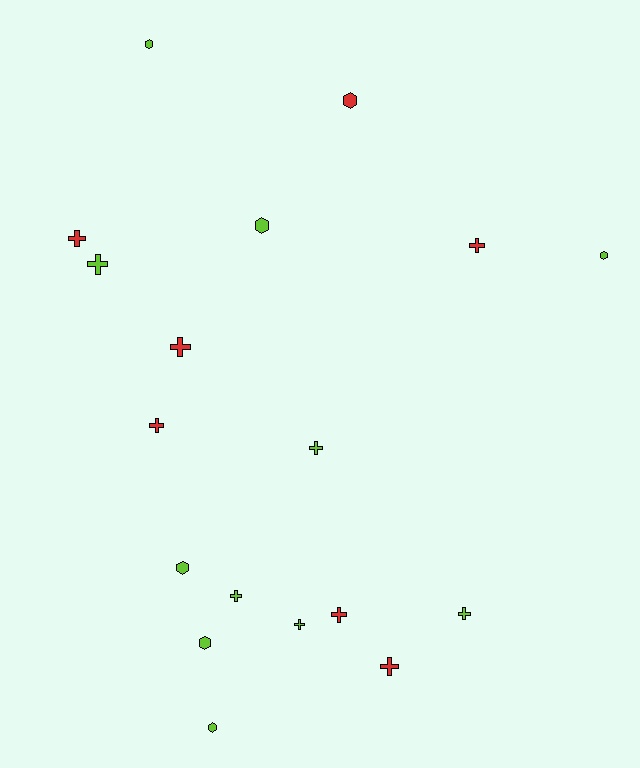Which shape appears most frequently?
Cross, with 11 objects.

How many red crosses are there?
There are 6 red crosses.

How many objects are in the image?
There are 18 objects.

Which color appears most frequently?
Lime, with 11 objects.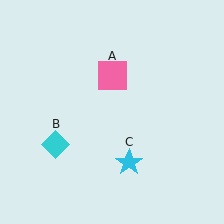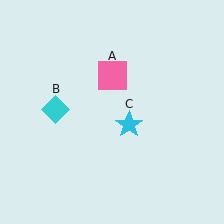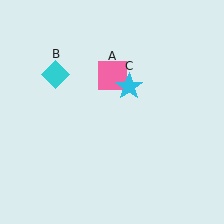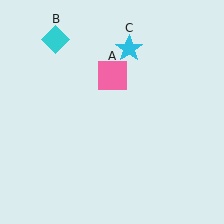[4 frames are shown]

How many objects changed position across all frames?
2 objects changed position: cyan diamond (object B), cyan star (object C).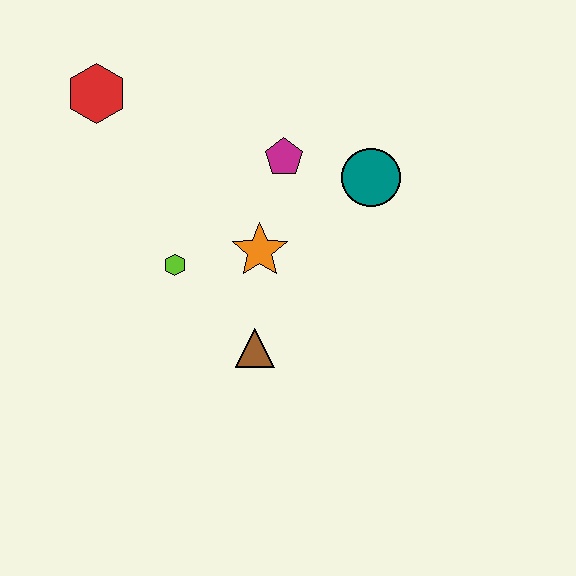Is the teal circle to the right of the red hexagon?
Yes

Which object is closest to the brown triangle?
The orange star is closest to the brown triangle.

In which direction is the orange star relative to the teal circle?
The orange star is to the left of the teal circle.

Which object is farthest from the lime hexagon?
The teal circle is farthest from the lime hexagon.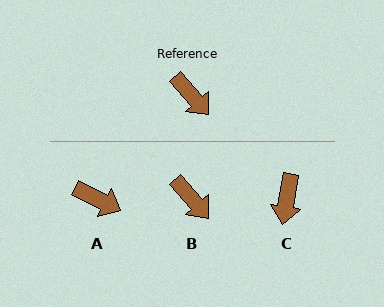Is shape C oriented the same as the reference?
No, it is off by about 50 degrees.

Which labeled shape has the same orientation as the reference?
B.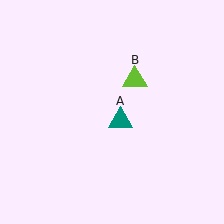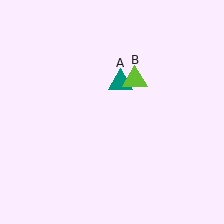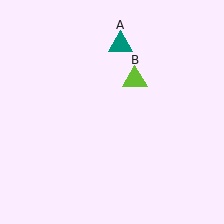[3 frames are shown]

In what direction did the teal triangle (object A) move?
The teal triangle (object A) moved up.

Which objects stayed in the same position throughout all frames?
Lime triangle (object B) remained stationary.